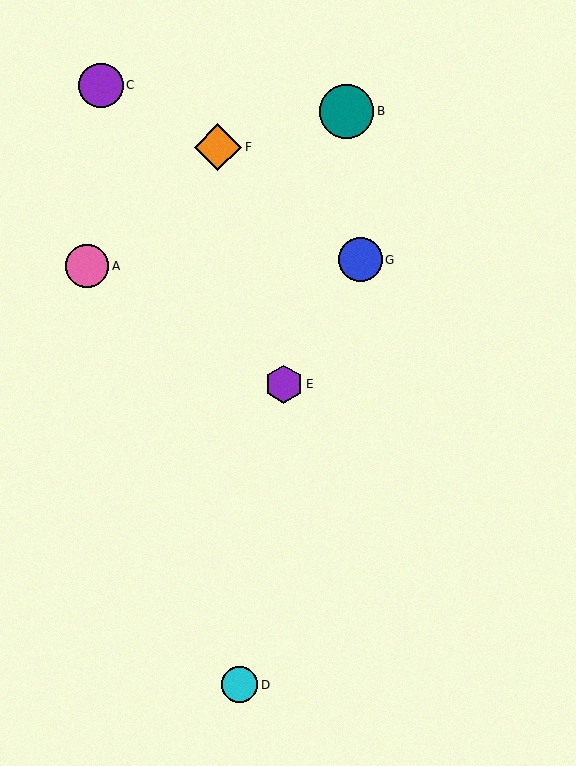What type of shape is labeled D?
Shape D is a cyan circle.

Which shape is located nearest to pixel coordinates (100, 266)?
The pink circle (labeled A) at (87, 266) is nearest to that location.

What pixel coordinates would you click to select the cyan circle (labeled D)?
Click at (239, 685) to select the cyan circle D.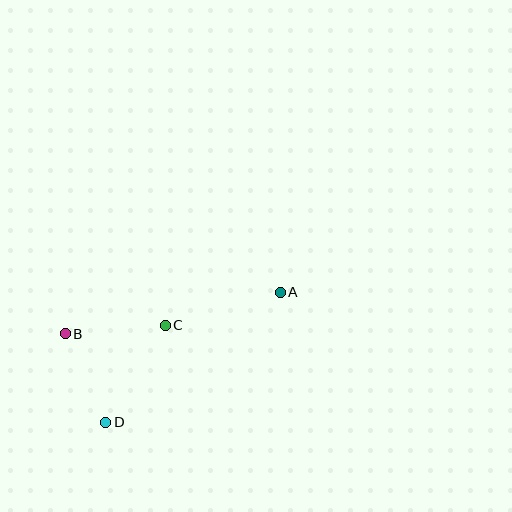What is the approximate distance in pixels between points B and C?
The distance between B and C is approximately 100 pixels.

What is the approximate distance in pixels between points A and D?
The distance between A and D is approximately 218 pixels.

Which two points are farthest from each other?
Points A and B are farthest from each other.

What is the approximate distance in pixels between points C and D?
The distance between C and D is approximately 114 pixels.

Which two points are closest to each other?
Points B and D are closest to each other.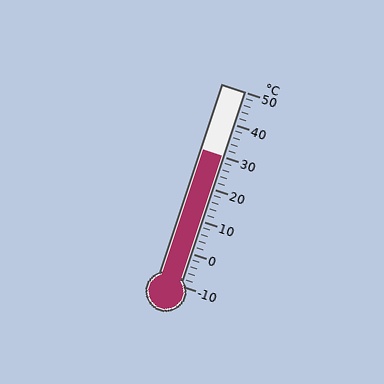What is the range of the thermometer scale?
The thermometer scale ranges from -10°C to 50°C.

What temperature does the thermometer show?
The thermometer shows approximately 30°C.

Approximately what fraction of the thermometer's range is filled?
The thermometer is filled to approximately 65% of its range.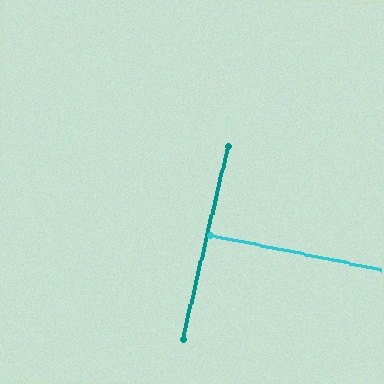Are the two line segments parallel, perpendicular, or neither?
Perpendicular — they meet at approximately 88°.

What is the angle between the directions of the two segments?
Approximately 88 degrees.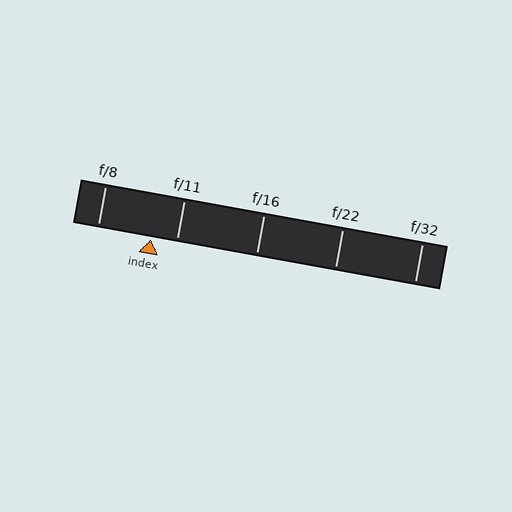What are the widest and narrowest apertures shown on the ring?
The widest aperture shown is f/8 and the narrowest is f/32.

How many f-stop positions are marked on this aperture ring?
There are 5 f-stop positions marked.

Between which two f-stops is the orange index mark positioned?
The index mark is between f/8 and f/11.